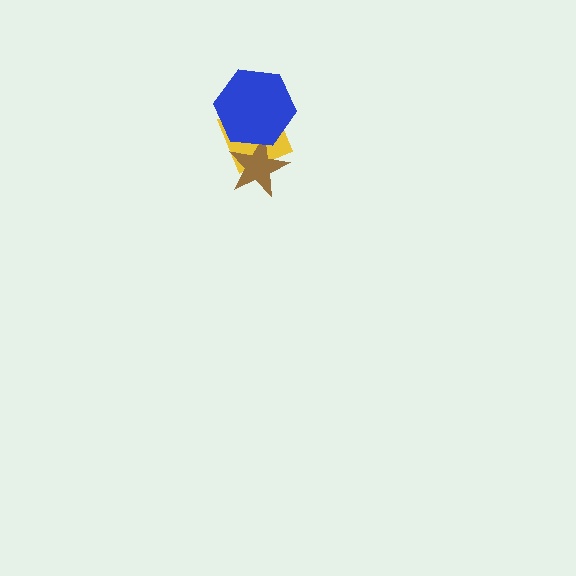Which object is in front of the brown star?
The blue hexagon is in front of the brown star.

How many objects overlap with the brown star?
2 objects overlap with the brown star.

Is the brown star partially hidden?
Yes, it is partially covered by another shape.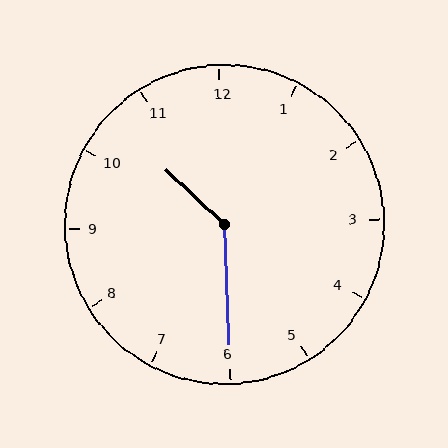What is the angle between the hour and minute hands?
Approximately 135 degrees.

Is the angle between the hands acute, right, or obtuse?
It is obtuse.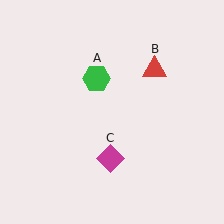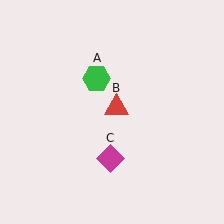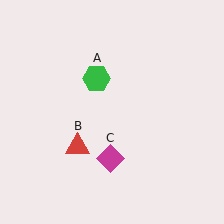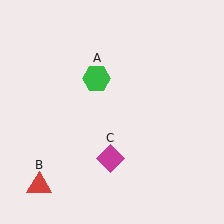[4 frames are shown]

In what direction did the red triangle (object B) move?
The red triangle (object B) moved down and to the left.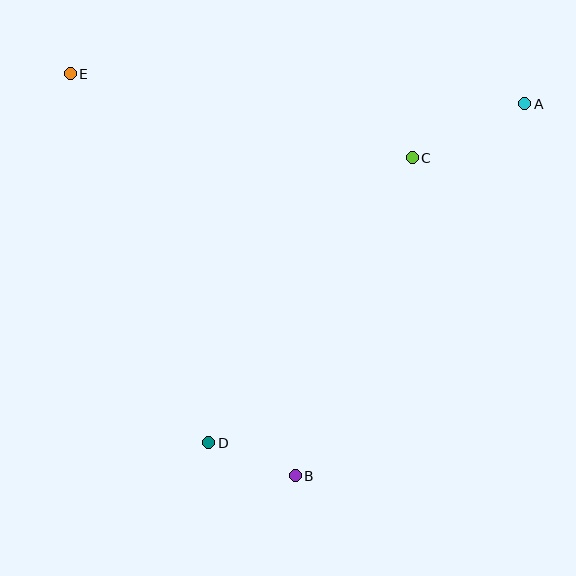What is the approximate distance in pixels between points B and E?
The distance between B and E is approximately 461 pixels.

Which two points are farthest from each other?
Points A and D are farthest from each other.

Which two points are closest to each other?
Points B and D are closest to each other.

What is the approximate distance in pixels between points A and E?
The distance between A and E is approximately 455 pixels.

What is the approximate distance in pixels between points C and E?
The distance between C and E is approximately 352 pixels.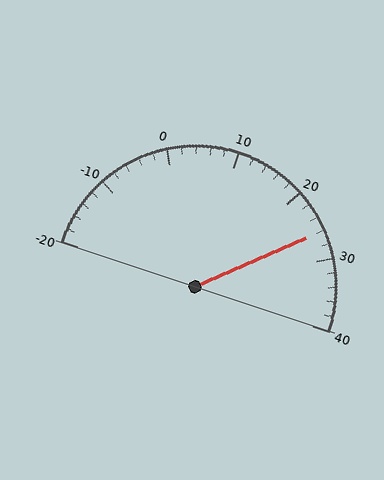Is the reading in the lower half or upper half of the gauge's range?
The reading is in the upper half of the range (-20 to 40).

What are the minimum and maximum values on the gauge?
The gauge ranges from -20 to 40.